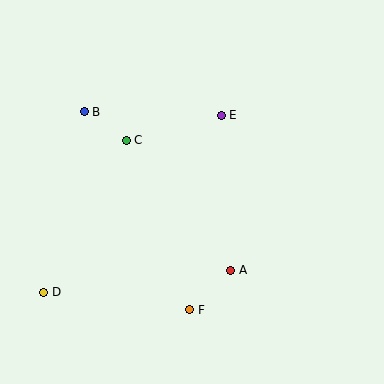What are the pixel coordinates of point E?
Point E is at (221, 115).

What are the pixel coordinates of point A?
Point A is at (231, 270).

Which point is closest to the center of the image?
Point E at (221, 115) is closest to the center.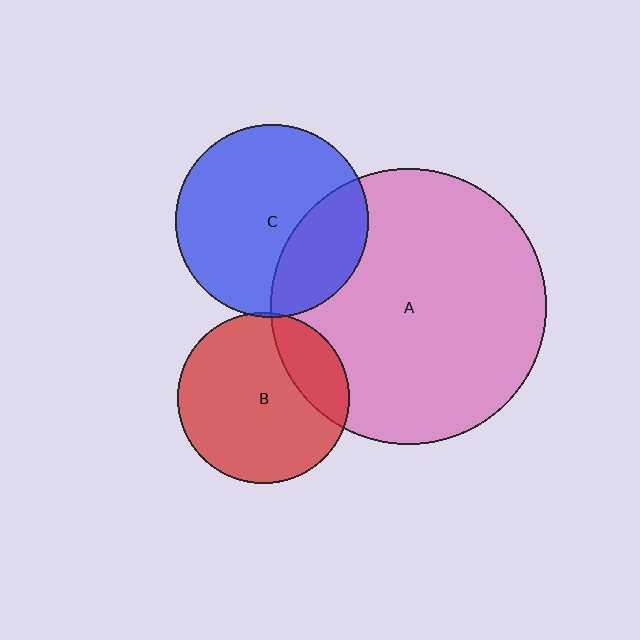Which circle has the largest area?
Circle A (pink).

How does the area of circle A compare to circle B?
Approximately 2.6 times.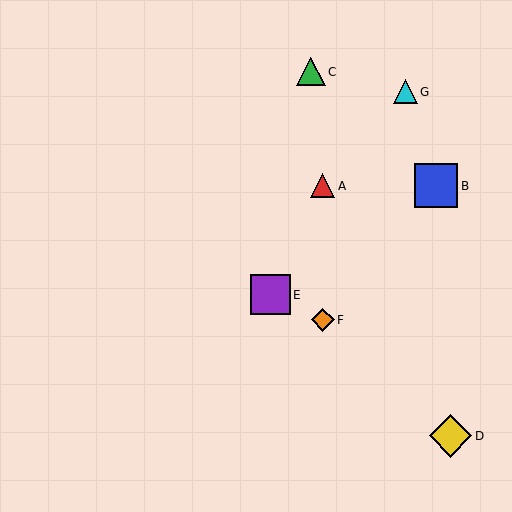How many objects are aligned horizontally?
2 objects (A, B) are aligned horizontally.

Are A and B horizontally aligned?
Yes, both are at y≈186.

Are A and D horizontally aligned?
No, A is at y≈186 and D is at y≈436.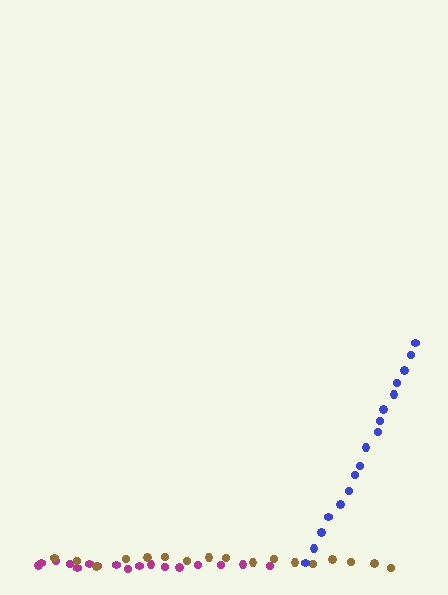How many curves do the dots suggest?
There are 3 distinct paths.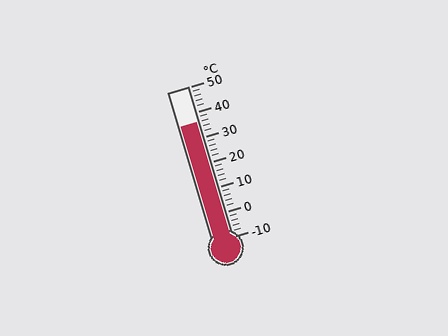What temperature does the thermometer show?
The thermometer shows approximately 36°C.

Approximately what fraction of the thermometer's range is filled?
The thermometer is filled to approximately 75% of its range.